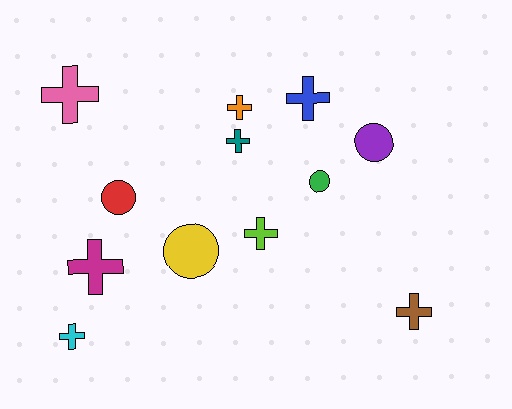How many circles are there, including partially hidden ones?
There are 4 circles.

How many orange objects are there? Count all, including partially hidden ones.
There is 1 orange object.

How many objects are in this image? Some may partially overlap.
There are 12 objects.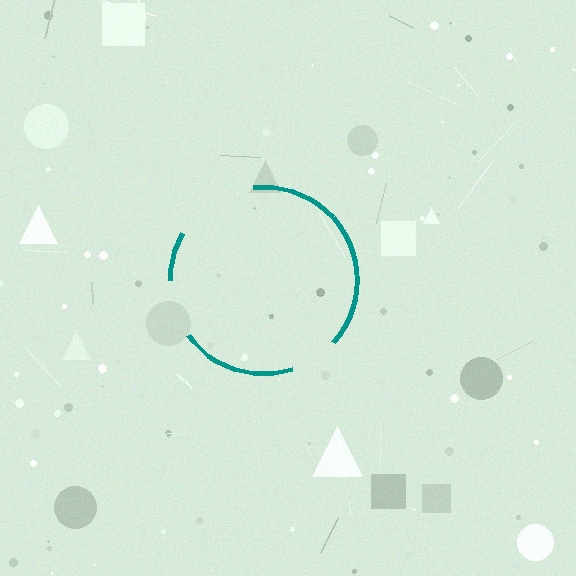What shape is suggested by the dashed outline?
The dashed outline suggests a circle.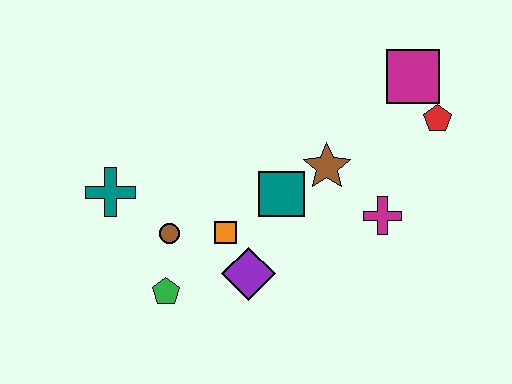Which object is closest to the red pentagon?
The magenta square is closest to the red pentagon.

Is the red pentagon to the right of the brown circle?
Yes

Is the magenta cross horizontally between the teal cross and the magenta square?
Yes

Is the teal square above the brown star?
No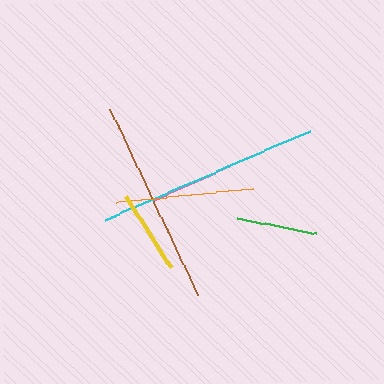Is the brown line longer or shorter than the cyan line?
The cyan line is longer than the brown line.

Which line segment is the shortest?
The green line is the shortest at approximately 81 pixels.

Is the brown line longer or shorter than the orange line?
The brown line is longer than the orange line.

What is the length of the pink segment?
The pink segment is approximately 107 pixels long.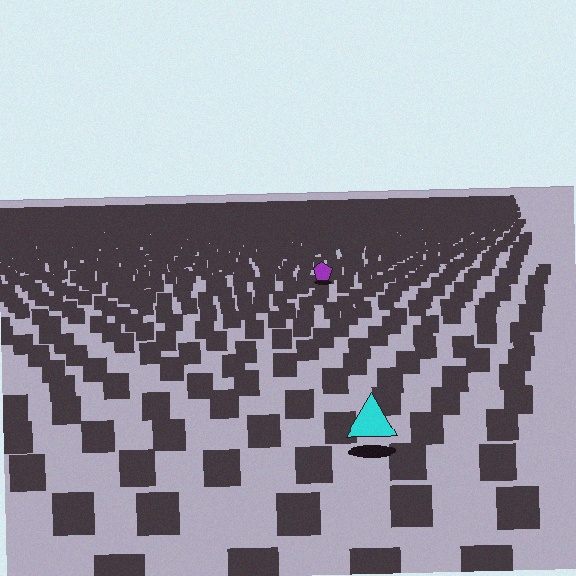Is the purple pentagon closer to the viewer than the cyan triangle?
No. The cyan triangle is closer — you can tell from the texture gradient: the ground texture is coarser near it.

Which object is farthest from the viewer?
The purple pentagon is farthest from the viewer. It appears smaller and the ground texture around it is denser.